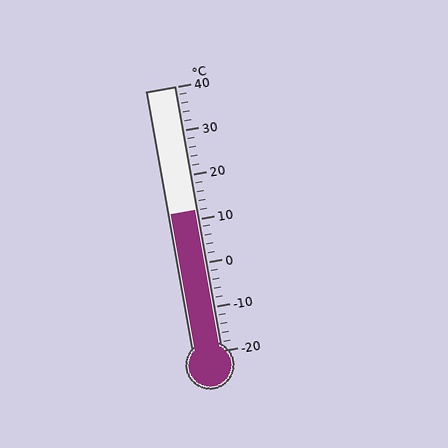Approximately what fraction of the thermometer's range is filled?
The thermometer is filled to approximately 55% of its range.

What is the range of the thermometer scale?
The thermometer scale ranges from -20°C to 40°C.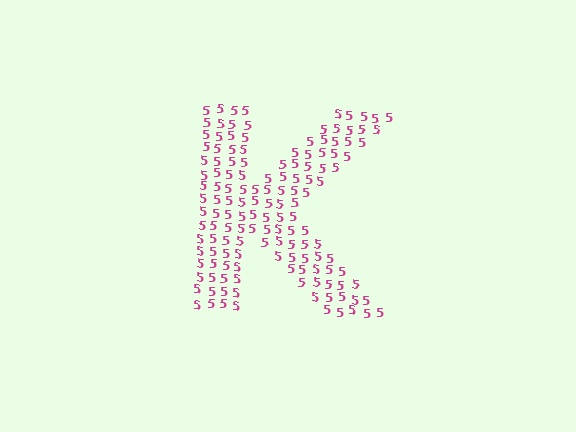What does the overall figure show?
The overall figure shows the letter K.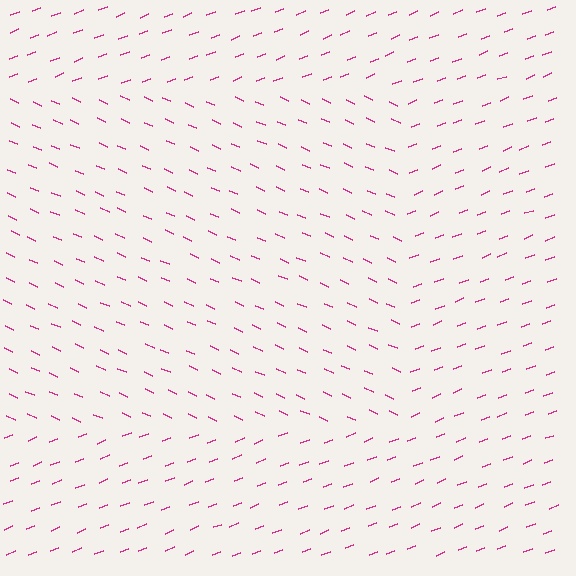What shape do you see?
I see a rectangle.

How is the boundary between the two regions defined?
The boundary is defined purely by a change in line orientation (approximately 45 degrees difference). All lines are the same color and thickness.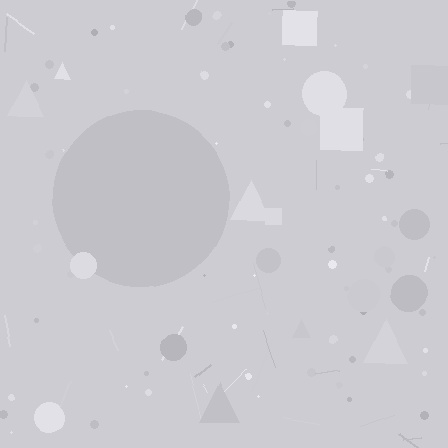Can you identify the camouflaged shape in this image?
The camouflaged shape is a circle.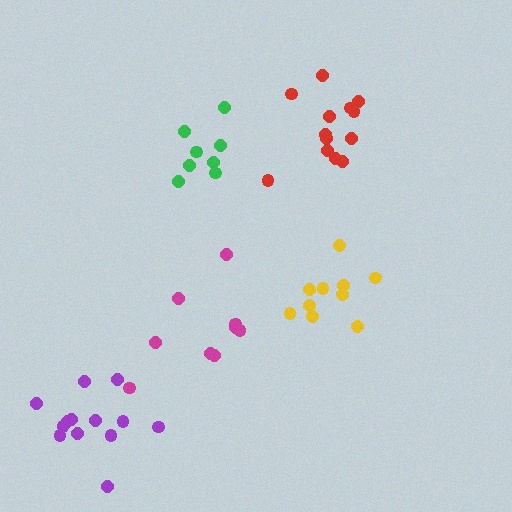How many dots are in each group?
Group 1: 9 dots, Group 2: 13 dots, Group 3: 8 dots, Group 4: 13 dots, Group 5: 10 dots (53 total).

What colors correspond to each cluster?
The clusters are colored: magenta, red, green, purple, yellow.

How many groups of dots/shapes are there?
There are 5 groups.